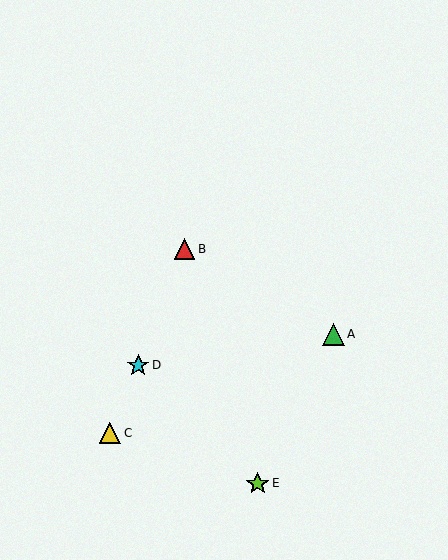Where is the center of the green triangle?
The center of the green triangle is at (334, 334).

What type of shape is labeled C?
Shape C is a yellow triangle.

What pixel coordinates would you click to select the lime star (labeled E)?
Click at (258, 483) to select the lime star E.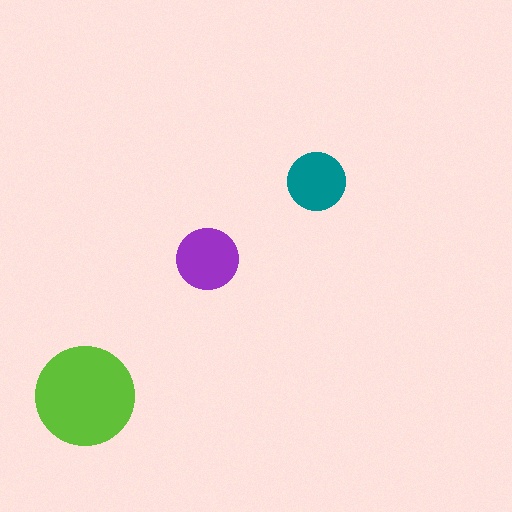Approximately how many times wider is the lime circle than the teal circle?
About 1.5 times wider.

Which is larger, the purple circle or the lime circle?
The lime one.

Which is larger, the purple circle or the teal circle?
The purple one.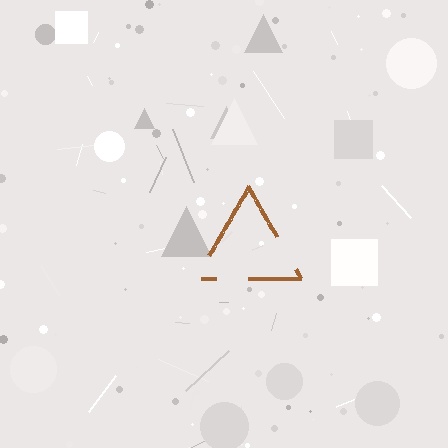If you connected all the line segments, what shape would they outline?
They would outline a triangle.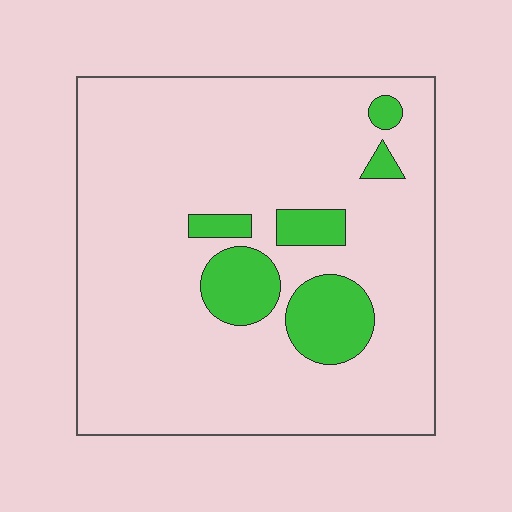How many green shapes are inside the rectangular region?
6.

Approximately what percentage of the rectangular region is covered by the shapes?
Approximately 15%.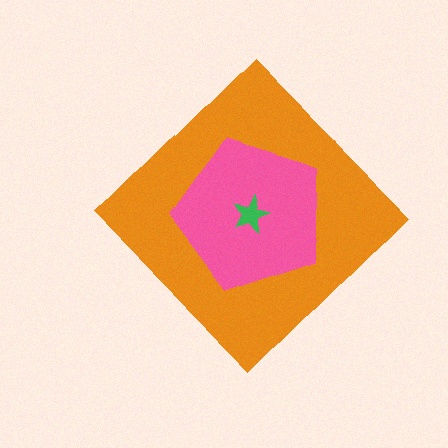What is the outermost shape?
The orange diamond.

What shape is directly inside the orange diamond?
The pink pentagon.